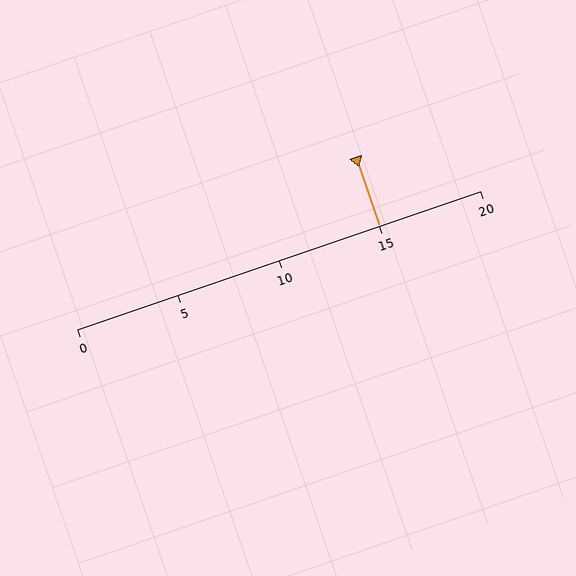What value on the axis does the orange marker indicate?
The marker indicates approximately 15.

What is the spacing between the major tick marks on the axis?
The major ticks are spaced 5 apart.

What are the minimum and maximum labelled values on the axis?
The axis runs from 0 to 20.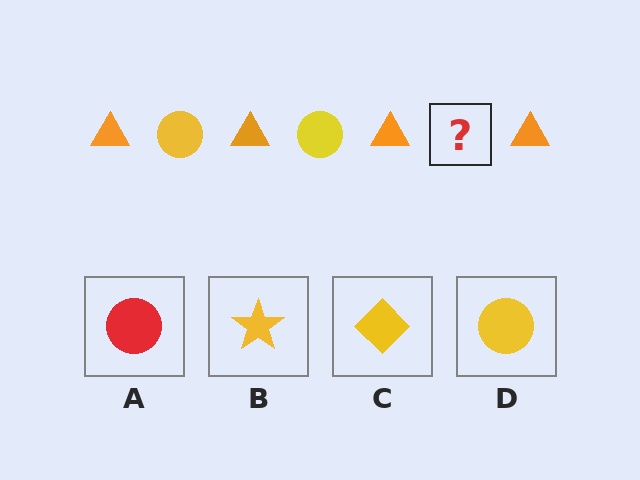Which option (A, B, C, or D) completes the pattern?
D.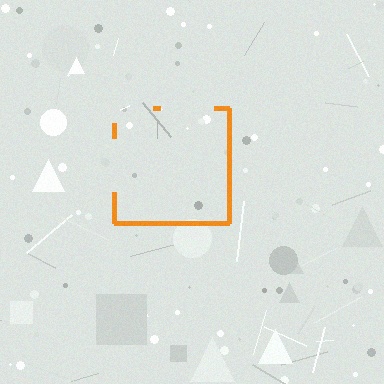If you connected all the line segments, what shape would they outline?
They would outline a square.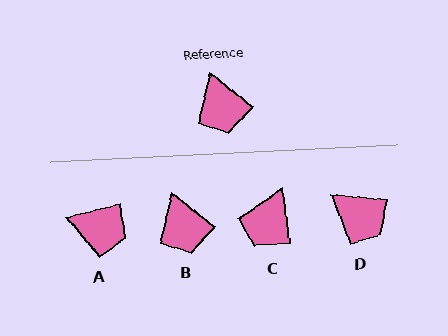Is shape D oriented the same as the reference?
No, it is off by about 33 degrees.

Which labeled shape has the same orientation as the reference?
B.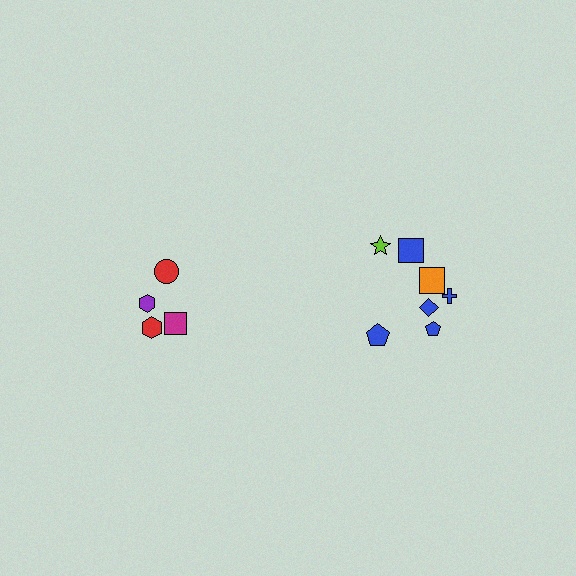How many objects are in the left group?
There are 4 objects.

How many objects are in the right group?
There are 7 objects.